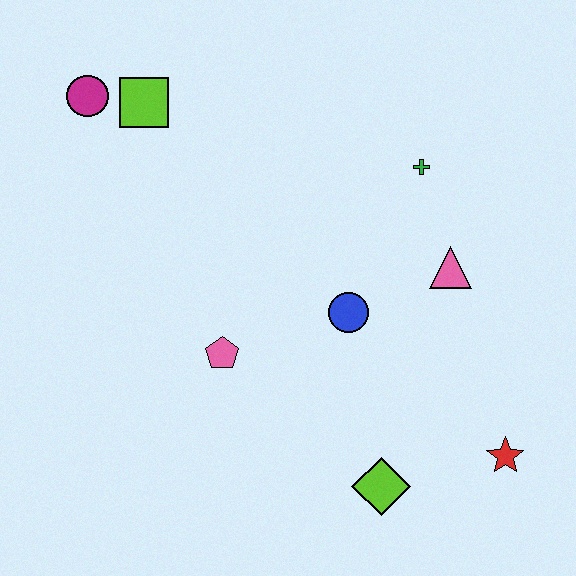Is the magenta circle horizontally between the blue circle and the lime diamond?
No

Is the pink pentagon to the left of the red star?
Yes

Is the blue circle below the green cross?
Yes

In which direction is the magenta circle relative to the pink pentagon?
The magenta circle is above the pink pentagon.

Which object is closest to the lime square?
The magenta circle is closest to the lime square.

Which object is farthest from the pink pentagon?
The red star is farthest from the pink pentagon.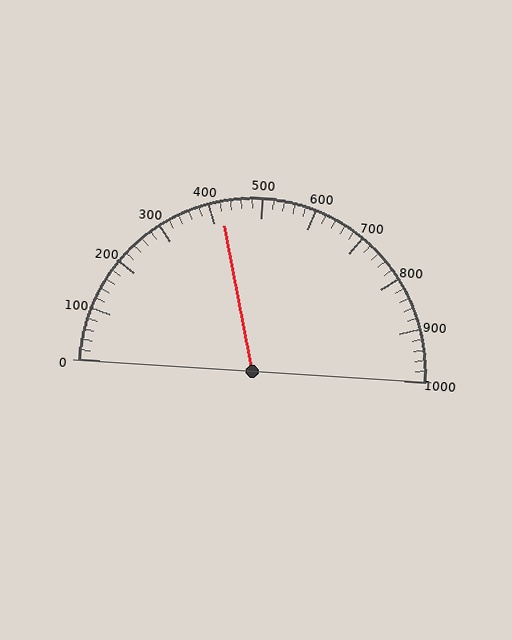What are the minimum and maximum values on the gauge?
The gauge ranges from 0 to 1000.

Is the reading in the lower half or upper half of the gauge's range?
The reading is in the lower half of the range (0 to 1000).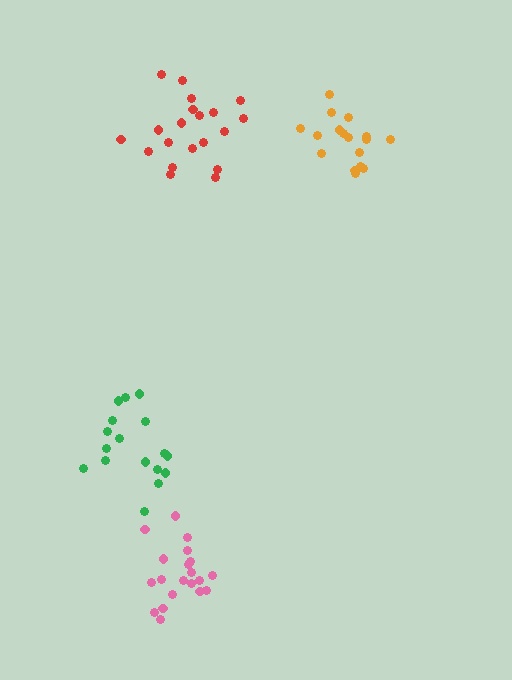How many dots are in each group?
Group 1: 20 dots, Group 2: 17 dots, Group 3: 20 dots, Group 4: 17 dots (74 total).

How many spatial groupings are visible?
There are 4 spatial groupings.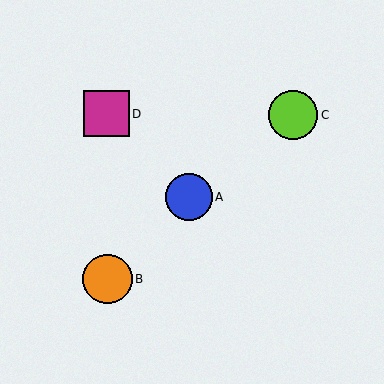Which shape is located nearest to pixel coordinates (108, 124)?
The magenta square (labeled D) at (107, 114) is nearest to that location.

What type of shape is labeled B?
Shape B is an orange circle.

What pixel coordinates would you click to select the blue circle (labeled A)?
Click at (189, 197) to select the blue circle A.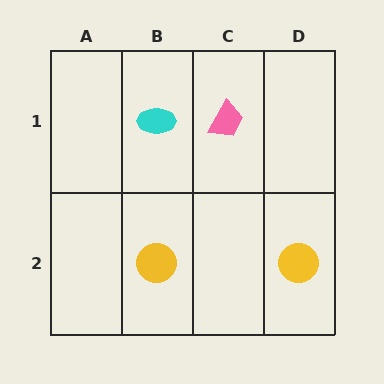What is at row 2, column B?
A yellow circle.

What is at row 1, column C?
A pink trapezoid.